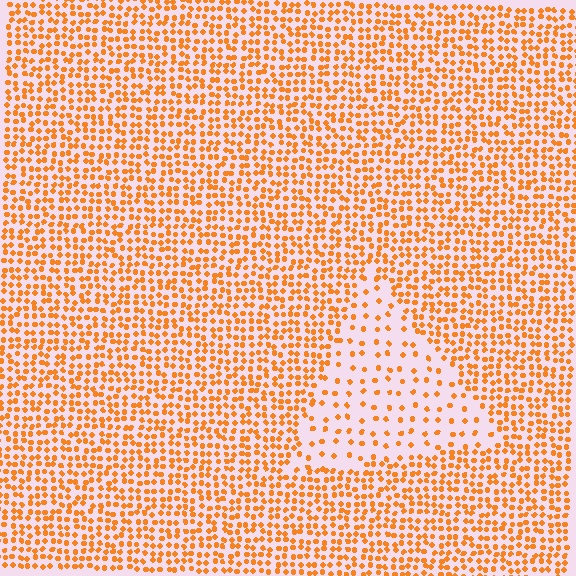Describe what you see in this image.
The image contains small orange elements arranged at two different densities. A triangle-shaped region is visible where the elements are less densely packed than the surrounding area.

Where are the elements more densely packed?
The elements are more densely packed outside the triangle boundary.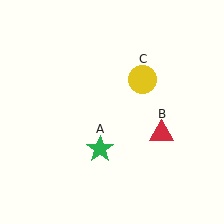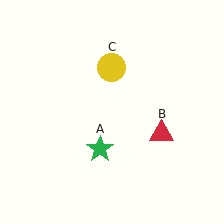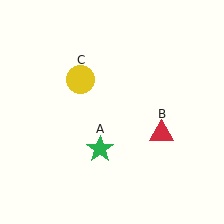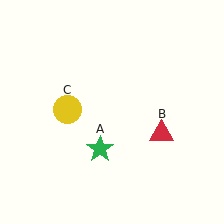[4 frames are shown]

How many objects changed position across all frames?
1 object changed position: yellow circle (object C).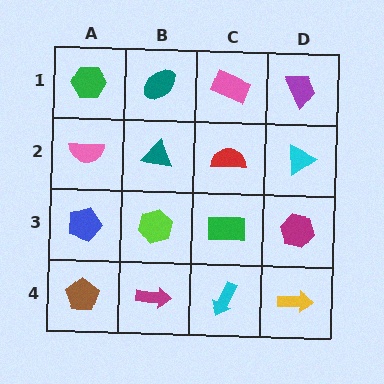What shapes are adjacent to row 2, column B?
A teal ellipse (row 1, column B), a lime hexagon (row 3, column B), a pink semicircle (row 2, column A), a red semicircle (row 2, column C).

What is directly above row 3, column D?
A cyan triangle.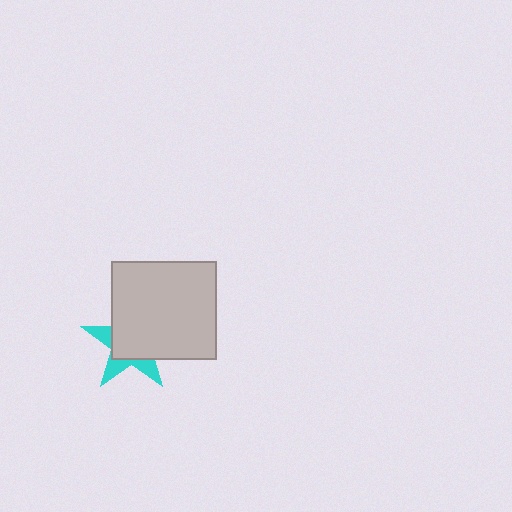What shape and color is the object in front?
The object in front is a light gray rectangle.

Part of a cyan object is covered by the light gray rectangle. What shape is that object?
It is a star.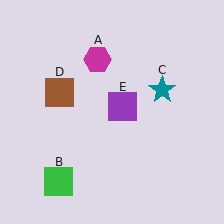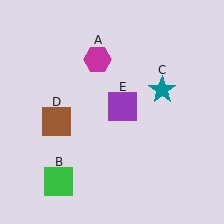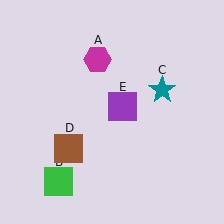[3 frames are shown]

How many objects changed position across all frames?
1 object changed position: brown square (object D).